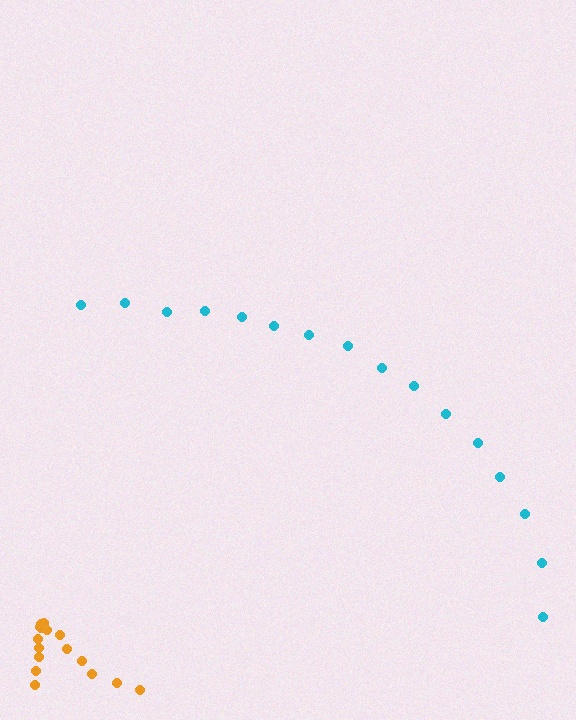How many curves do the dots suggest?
There are 2 distinct paths.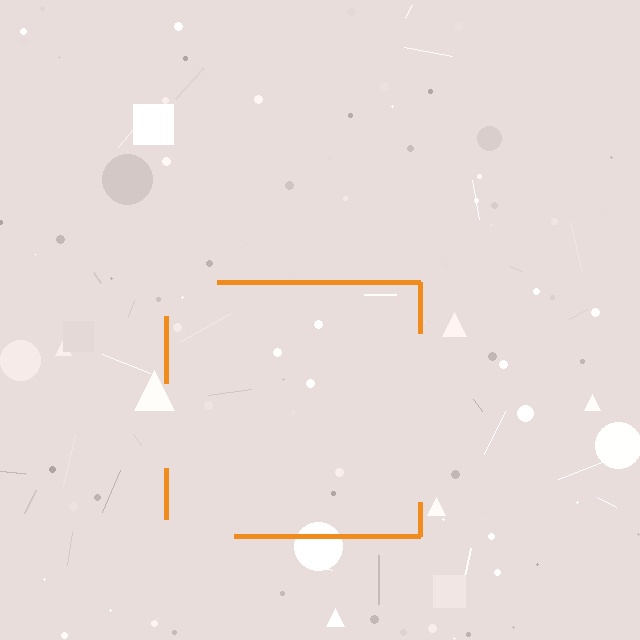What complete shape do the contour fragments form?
The contour fragments form a square.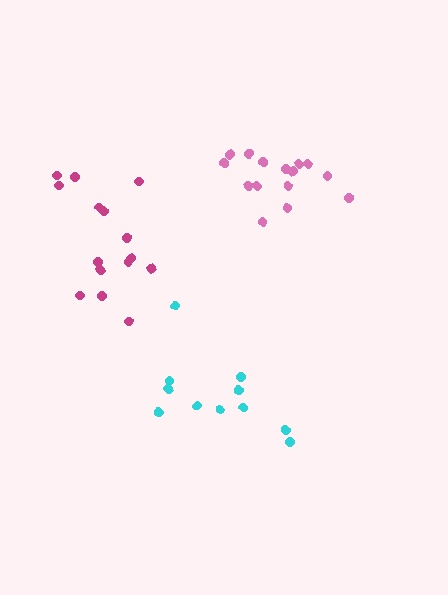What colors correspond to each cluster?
The clusters are colored: pink, magenta, cyan.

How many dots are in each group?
Group 1: 15 dots, Group 2: 15 dots, Group 3: 11 dots (41 total).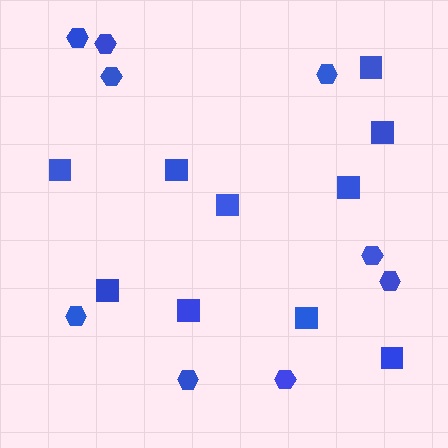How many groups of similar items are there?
There are 2 groups: one group of hexagons (9) and one group of squares (10).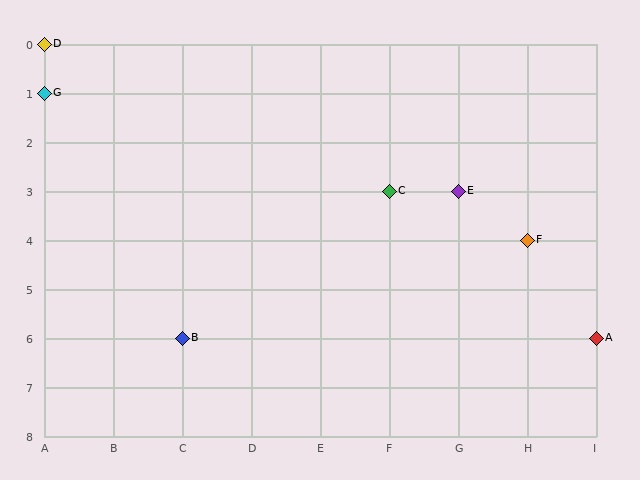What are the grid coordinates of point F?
Point F is at grid coordinates (H, 4).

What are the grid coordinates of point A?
Point A is at grid coordinates (I, 6).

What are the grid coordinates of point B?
Point B is at grid coordinates (C, 6).